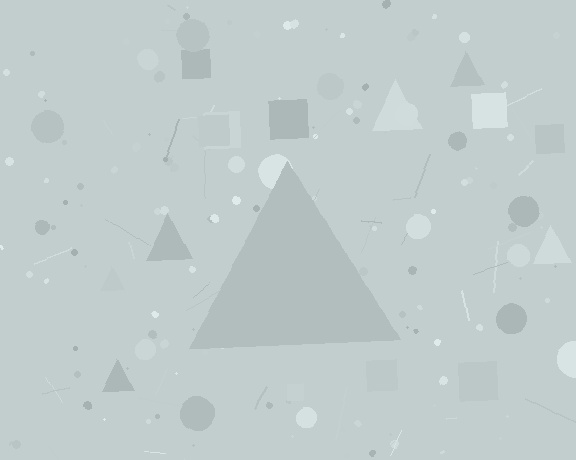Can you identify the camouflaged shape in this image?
The camouflaged shape is a triangle.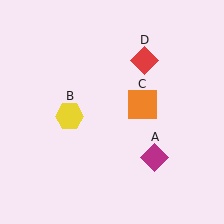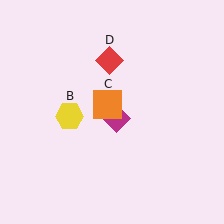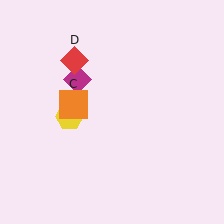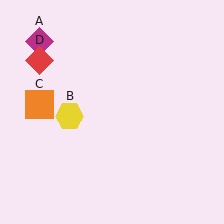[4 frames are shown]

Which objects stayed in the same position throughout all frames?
Yellow hexagon (object B) remained stationary.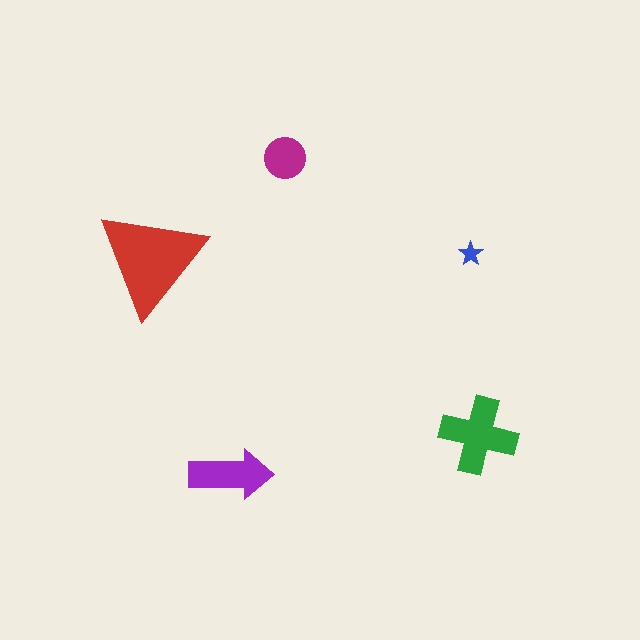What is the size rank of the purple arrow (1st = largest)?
3rd.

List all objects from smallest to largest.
The blue star, the magenta circle, the purple arrow, the green cross, the red triangle.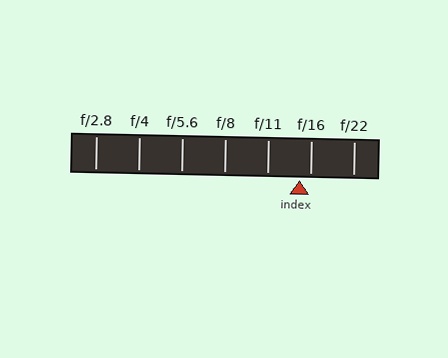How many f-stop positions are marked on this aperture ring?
There are 7 f-stop positions marked.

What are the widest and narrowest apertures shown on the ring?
The widest aperture shown is f/2.8 and the narrowest is f/22.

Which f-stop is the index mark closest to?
The index mark is closest to f/16.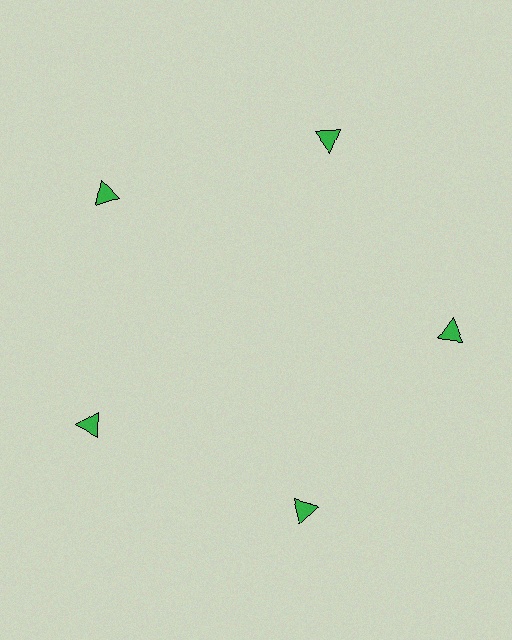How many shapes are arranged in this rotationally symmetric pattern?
There are 5 shapes, arranged in 5 groups of 1.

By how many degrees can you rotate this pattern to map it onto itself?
The pattern maps onto itself every 72 degrees of rotation.